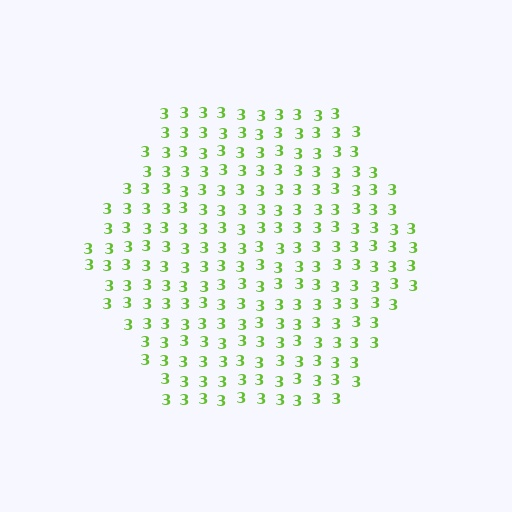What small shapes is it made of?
It is made of small digit 3's.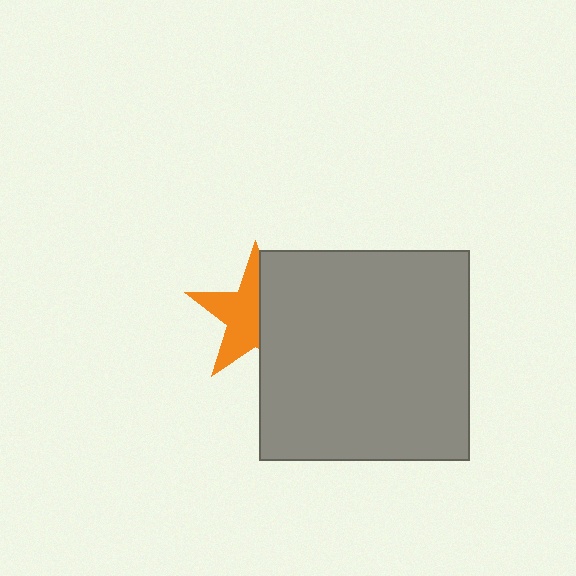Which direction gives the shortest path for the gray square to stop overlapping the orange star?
Moving right gives the shortest separation.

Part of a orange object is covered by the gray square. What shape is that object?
It is a star.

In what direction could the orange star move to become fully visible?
The orange star could move left. That would shift it out from behind the gray square entirely.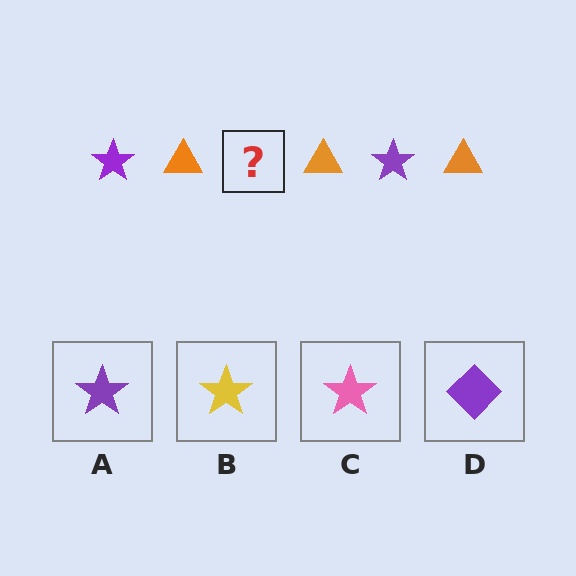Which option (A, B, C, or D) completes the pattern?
A.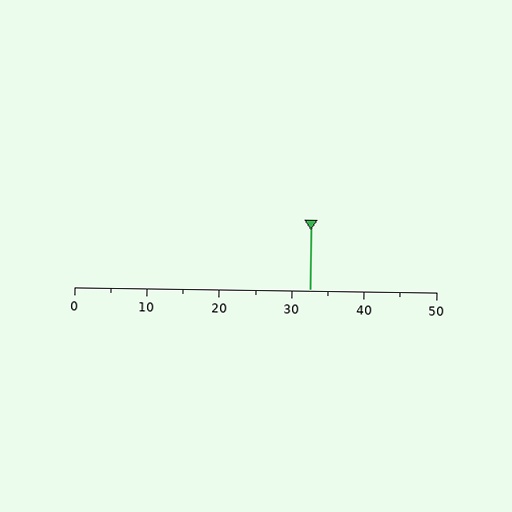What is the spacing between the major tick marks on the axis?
The major ticks are spaced 10 apart.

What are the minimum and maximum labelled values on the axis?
The axis runs from 0 to 50.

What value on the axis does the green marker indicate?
The marker indicates approximately 32.5.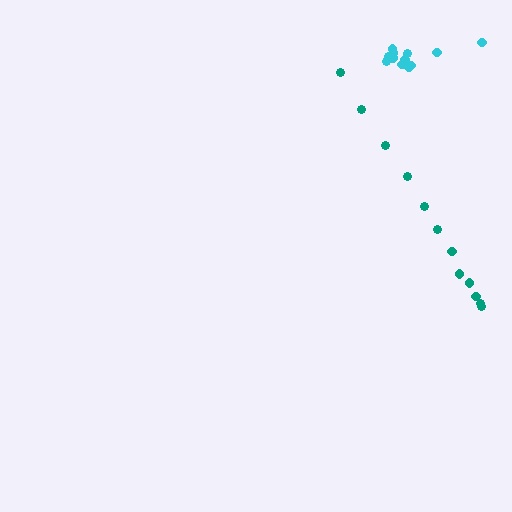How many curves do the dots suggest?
There are 2 distinct paths.